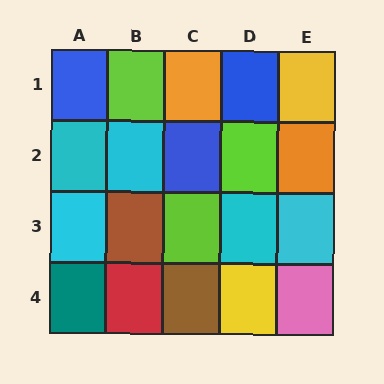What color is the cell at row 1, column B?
Lime.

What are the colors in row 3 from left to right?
Cyan, brown, lime, cyan, cyan.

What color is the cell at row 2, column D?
Lime.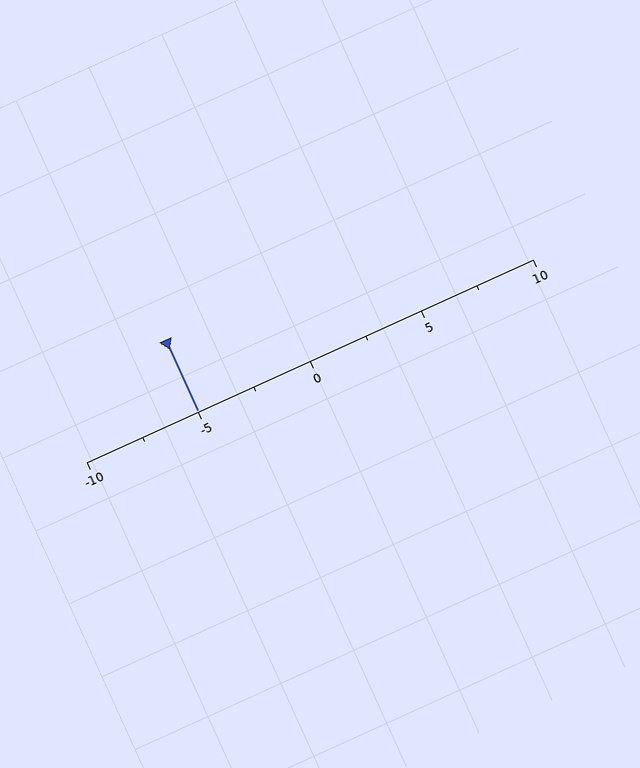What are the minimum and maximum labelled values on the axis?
The axis runs from -10 to 10.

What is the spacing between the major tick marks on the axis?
The major ticks are spaced 5 apart.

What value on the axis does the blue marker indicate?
The marker indicates approximately -5.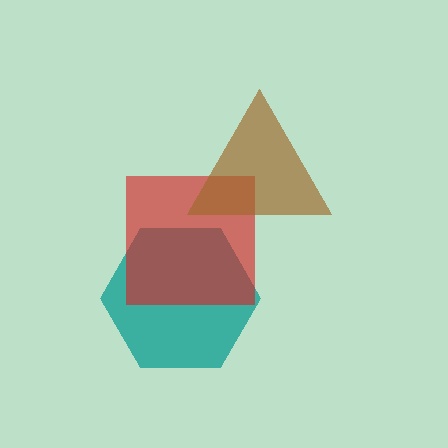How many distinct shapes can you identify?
There are 3 distinct shapes: a teal hexagon, a red square, a brown triangle.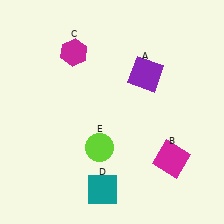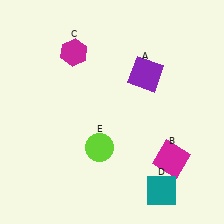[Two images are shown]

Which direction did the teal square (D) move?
The teal square (D) moved right.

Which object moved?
The teal square (D) moved right.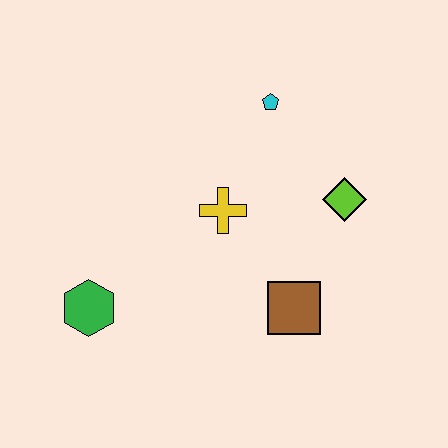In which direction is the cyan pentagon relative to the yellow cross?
The cyan pentagon is above the yellow cross.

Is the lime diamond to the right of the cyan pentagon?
Yes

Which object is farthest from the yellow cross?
The green hexagon is farthest from the yellow cross.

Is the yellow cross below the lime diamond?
Yes